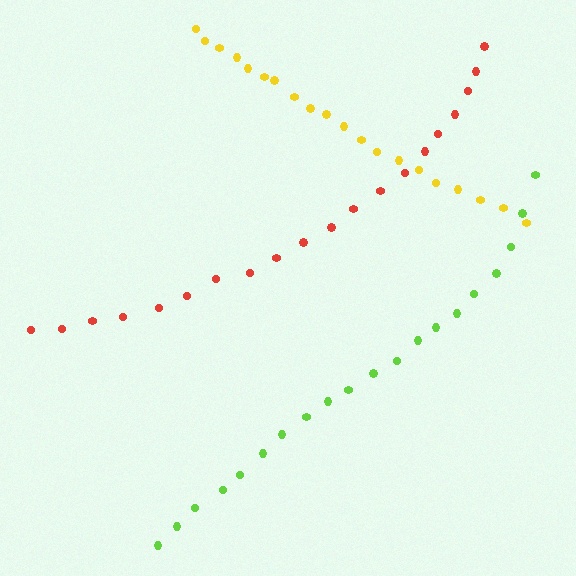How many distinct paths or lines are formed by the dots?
There are 3 distinct paths.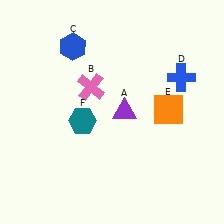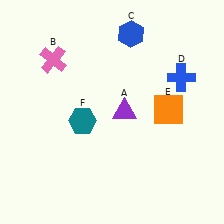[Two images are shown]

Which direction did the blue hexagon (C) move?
The blue hexagon (C) moved right.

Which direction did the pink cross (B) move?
The pink cross (B) moved left.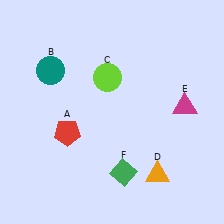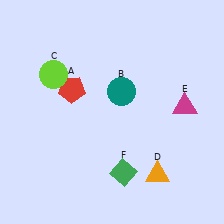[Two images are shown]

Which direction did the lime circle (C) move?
The lime circle (C) moved left.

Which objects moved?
The objects that moved are: the red pentagon (A), the teal circle (B), the lime circle (C).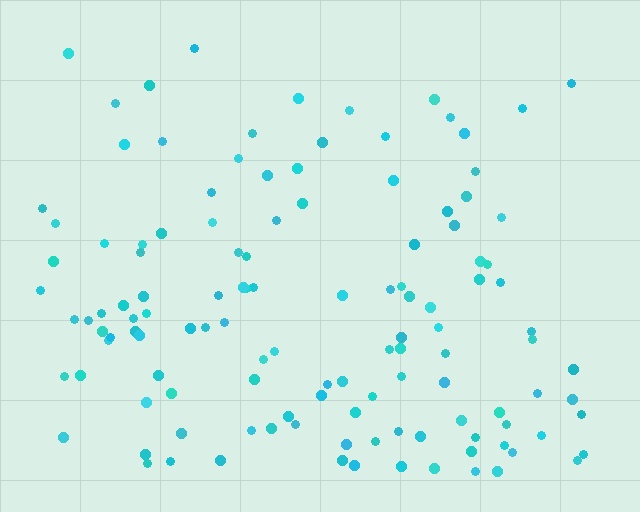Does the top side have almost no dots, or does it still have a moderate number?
Still a moderate number, just noticeably fewer than the bottom.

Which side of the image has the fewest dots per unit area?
The top.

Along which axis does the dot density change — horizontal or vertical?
Vertical.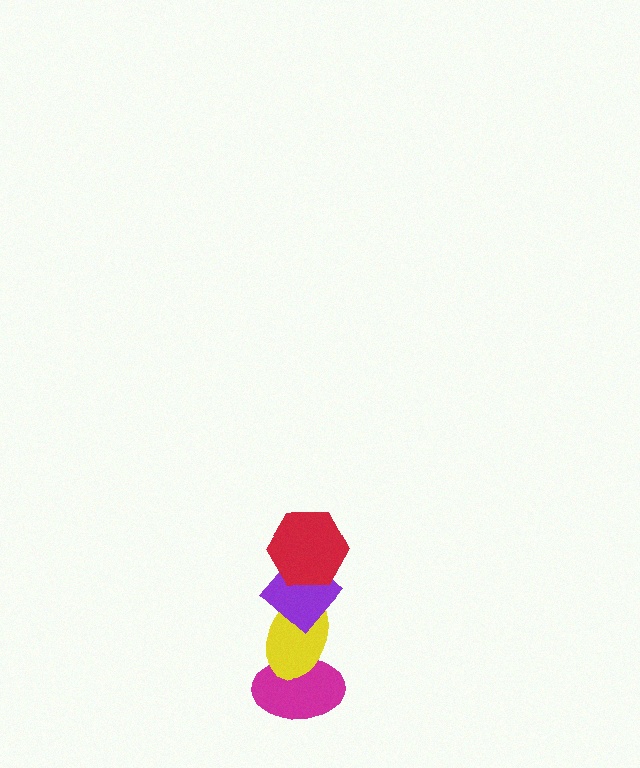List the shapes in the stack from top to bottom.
From top to bottom: the red hexagon, the purple diamond, the yellow ellipse, the magenta ellipse.